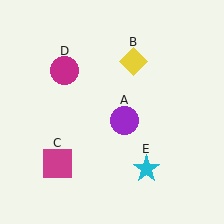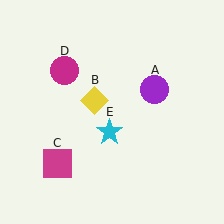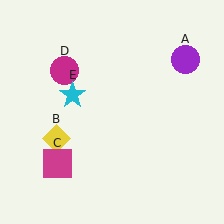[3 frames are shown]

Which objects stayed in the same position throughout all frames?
Magenta square (object C) and magenta circle (object D) remained stationary.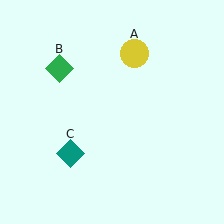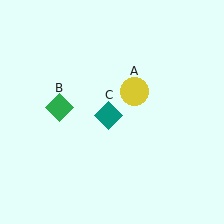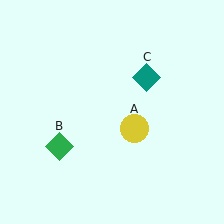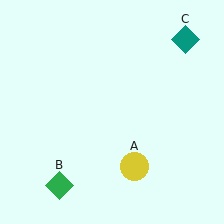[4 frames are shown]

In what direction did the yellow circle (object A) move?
The yellow circle (object A) moved down.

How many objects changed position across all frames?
3 objects changed position: yellow circle (object A), green diamond (object B), teal diamond (object C).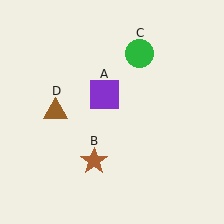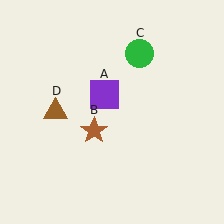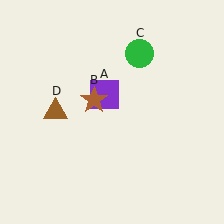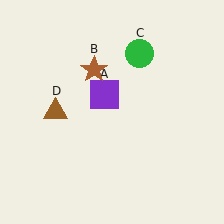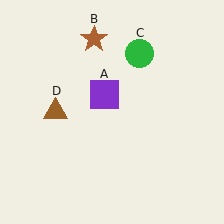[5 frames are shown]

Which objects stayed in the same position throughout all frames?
Purple square (object A) and green circle (object C) and brown triangle (object D) remained stationary.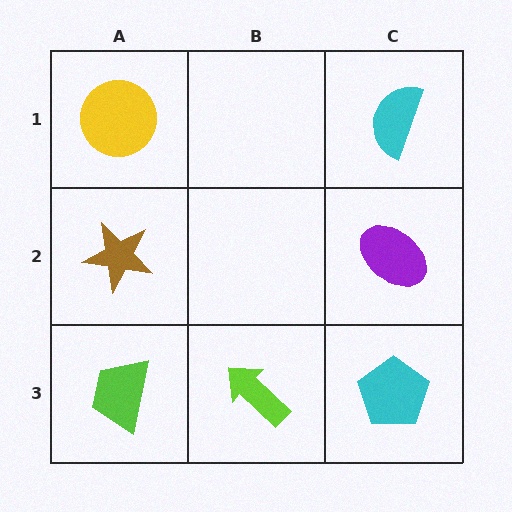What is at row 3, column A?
A lime trapezoid.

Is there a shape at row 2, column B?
No, that cell is empty.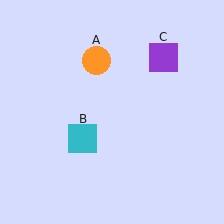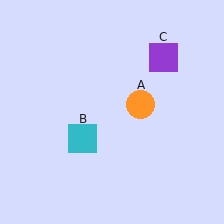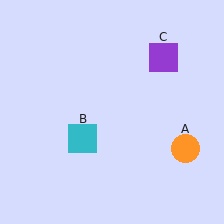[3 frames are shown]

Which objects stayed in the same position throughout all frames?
Cyan square (object B) and purple square (object C) remained stationary.